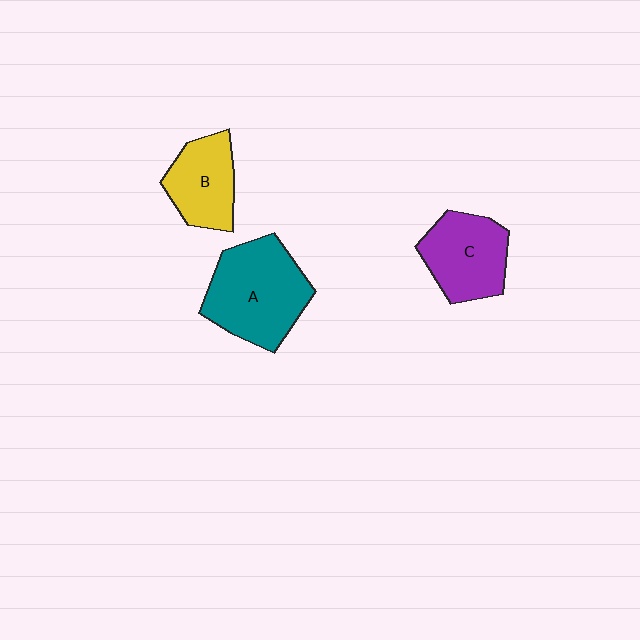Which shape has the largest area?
Shape A (teal).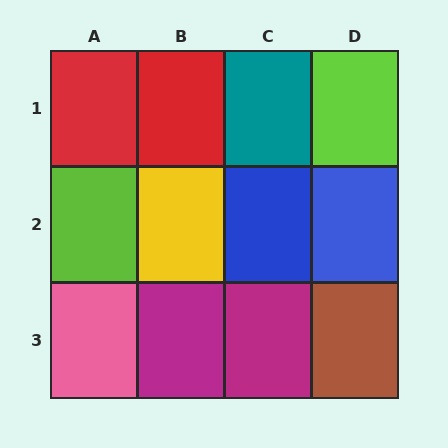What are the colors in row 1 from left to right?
Red, red, teal, lime.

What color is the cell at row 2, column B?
Yellow.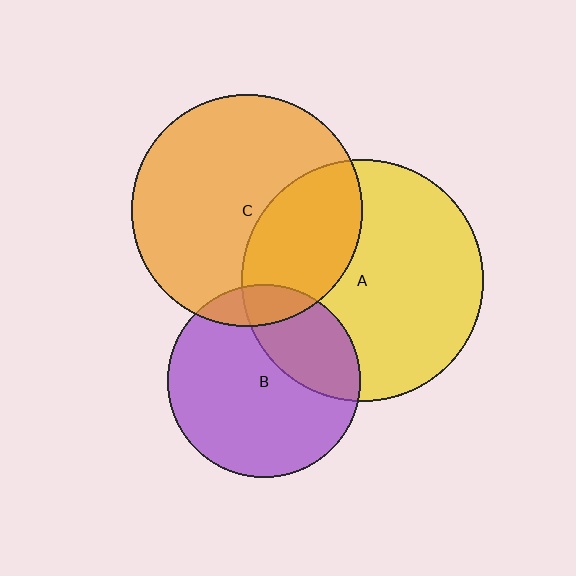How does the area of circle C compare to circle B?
Approximately 1.4 times.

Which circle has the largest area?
Circle A (yellow).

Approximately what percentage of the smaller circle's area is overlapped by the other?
Approximately 10%.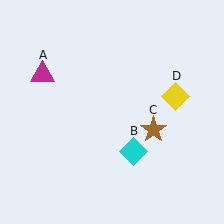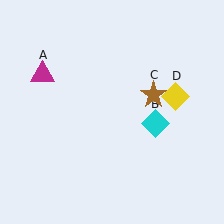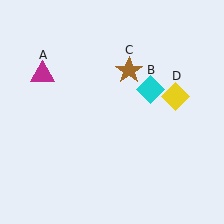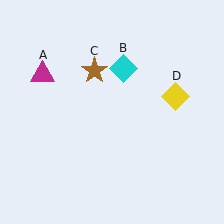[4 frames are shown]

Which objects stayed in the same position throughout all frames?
Magenta triangle (object A) and yellow diamond (object D) remained stationary.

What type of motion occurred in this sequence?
The cyan diamond (object B), brown star (object C) rotated counterclockwise around the center of the scene.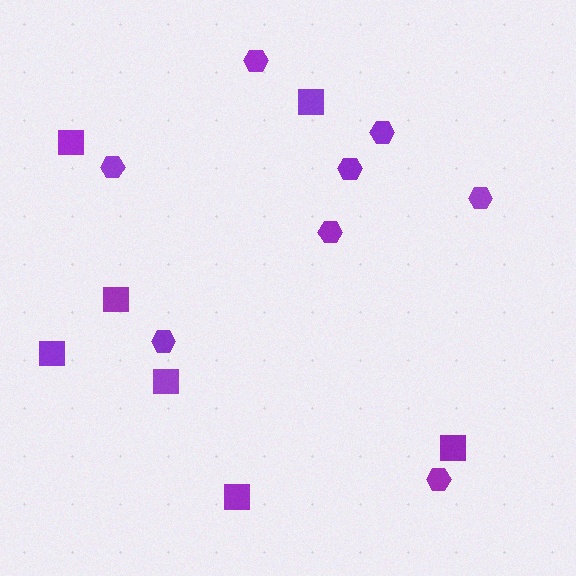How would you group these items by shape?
There are 2 groups: one group of squares (7) and one group of hexagons (8).